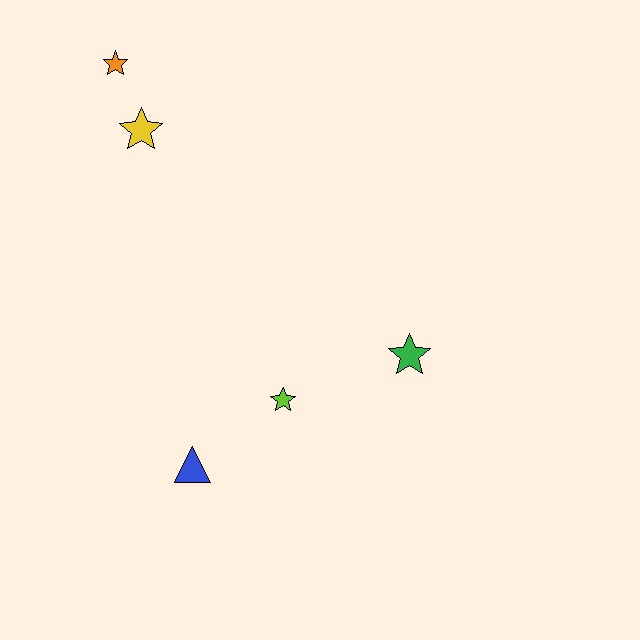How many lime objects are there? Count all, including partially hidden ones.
There is 1 lime object.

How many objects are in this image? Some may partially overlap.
There are 5 objects.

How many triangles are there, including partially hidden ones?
There is 1 triangle.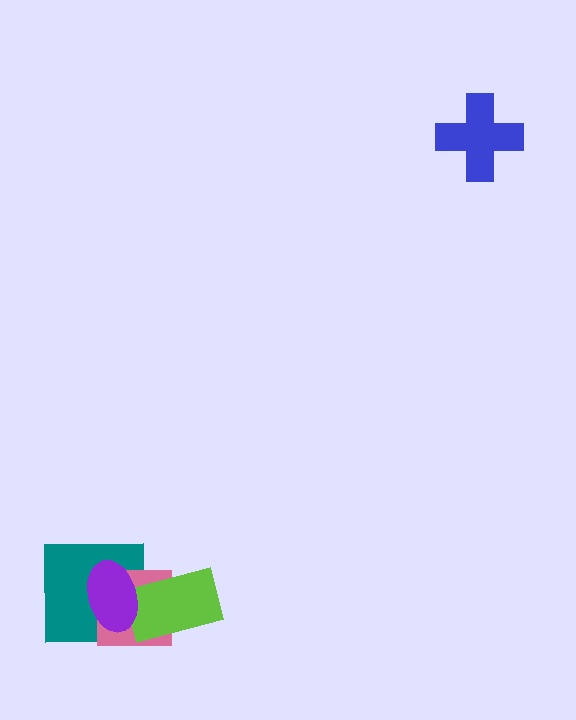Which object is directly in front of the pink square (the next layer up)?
The lime rectangle is directly in front of the pink square.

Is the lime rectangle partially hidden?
Yes, it is partially covered by another shape.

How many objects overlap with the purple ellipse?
3 objects overlap with the purple ellipse.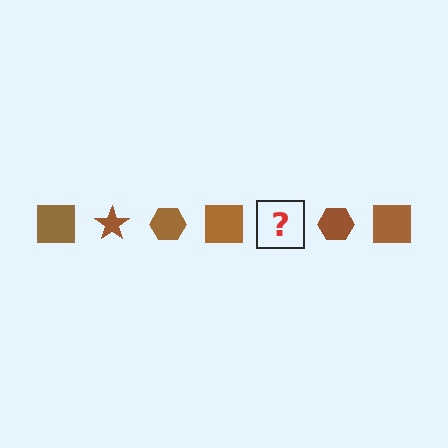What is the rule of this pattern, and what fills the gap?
The rule is that the pattern cycles through square, star, hexagon shapes in brown. The gap should be filled with a brown star.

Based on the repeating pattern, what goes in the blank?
The blank should be a brown star.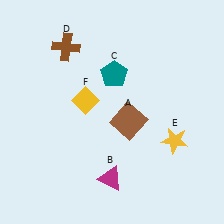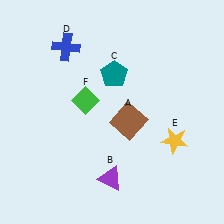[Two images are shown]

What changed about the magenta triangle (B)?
In Image 1, B is magenta. In Image 2, it changed to purple.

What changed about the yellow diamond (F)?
In Image 1, F is yellow. In Image 2, it changed to green.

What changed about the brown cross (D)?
In Image 1, D is brown. In Image 2, it changed to blue.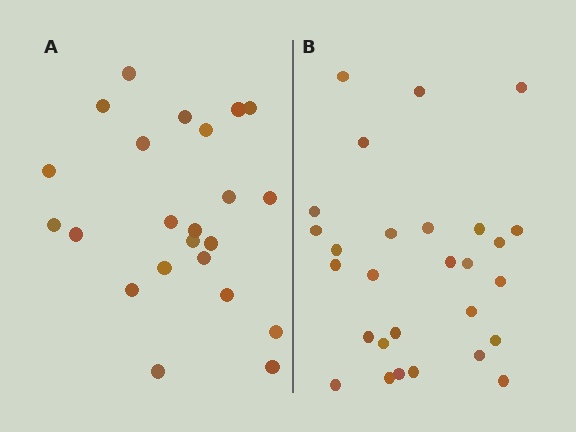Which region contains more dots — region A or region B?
Region B (the right region) has more dots.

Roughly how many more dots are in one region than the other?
Region B has about 5 more dots than region A.